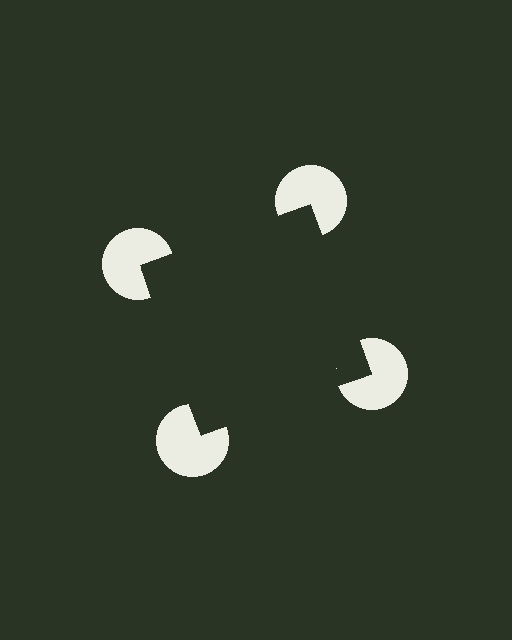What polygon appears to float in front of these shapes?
An illusory square — its edges are inferred from the aligned wedge cuts in the pac-man discs, not physically drawn.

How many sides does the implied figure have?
4 sides.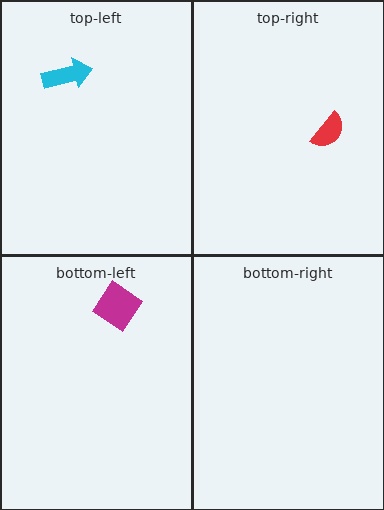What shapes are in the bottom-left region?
The magenta diamond.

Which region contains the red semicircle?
The top-right region.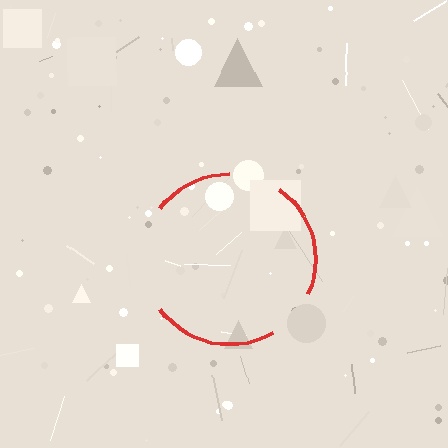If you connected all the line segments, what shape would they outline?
They would outline a circle.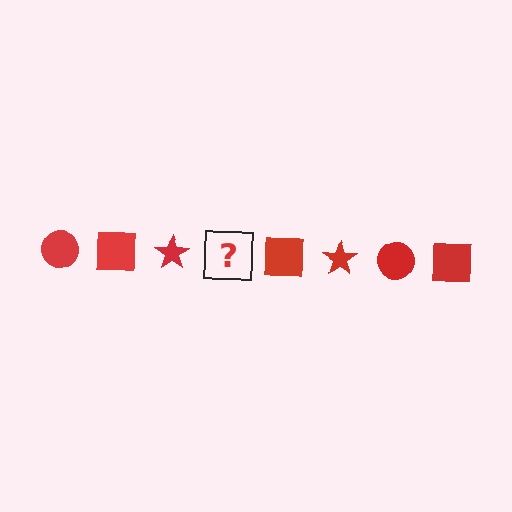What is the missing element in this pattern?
The missing element is a red circle.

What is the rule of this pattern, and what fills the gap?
The rule is that the pattern cycles through circle, square, star shapes in red. The gap should be filled with a red circle.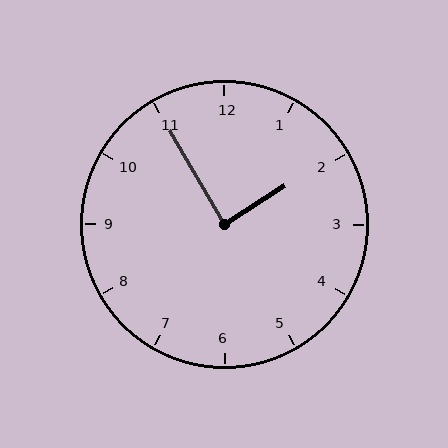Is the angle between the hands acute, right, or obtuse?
It is right.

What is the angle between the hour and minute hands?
Approximately 88 degrees.